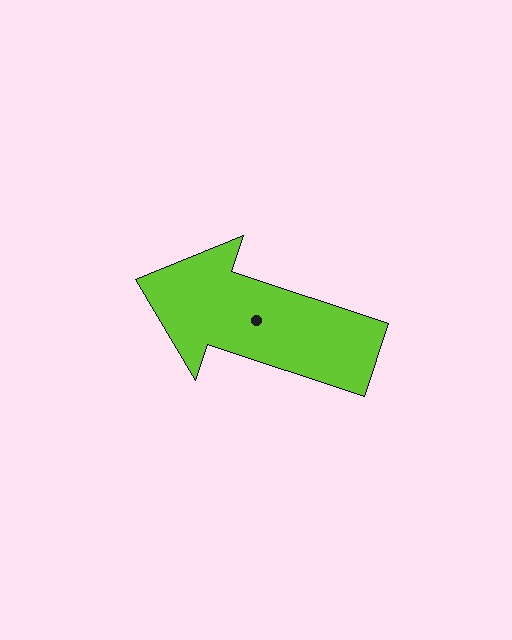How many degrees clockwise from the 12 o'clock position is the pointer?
Approximately 288 degrees.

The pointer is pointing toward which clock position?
Roughly 10 o'clock.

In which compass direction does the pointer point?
West.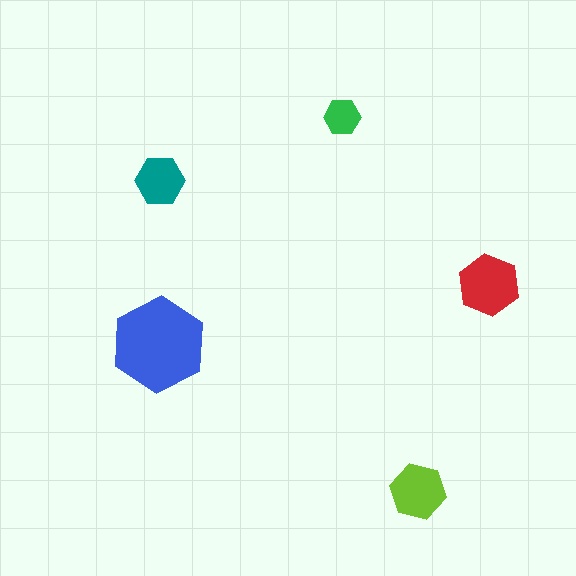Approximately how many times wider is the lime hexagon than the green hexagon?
About 1.5 times wider.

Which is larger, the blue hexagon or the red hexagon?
The blue one.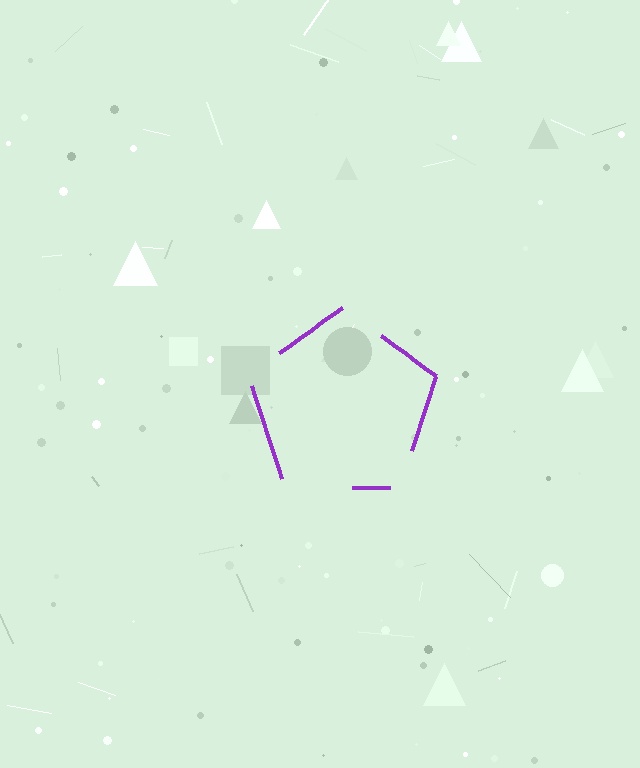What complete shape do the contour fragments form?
The contour fragments form a pentagon.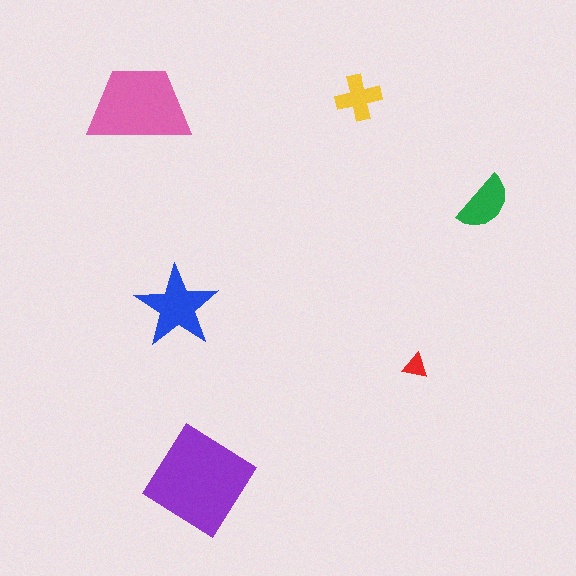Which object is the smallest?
The red triangle.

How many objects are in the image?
There are 6 objects in the image.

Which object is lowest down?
The purple diamond is bottommost.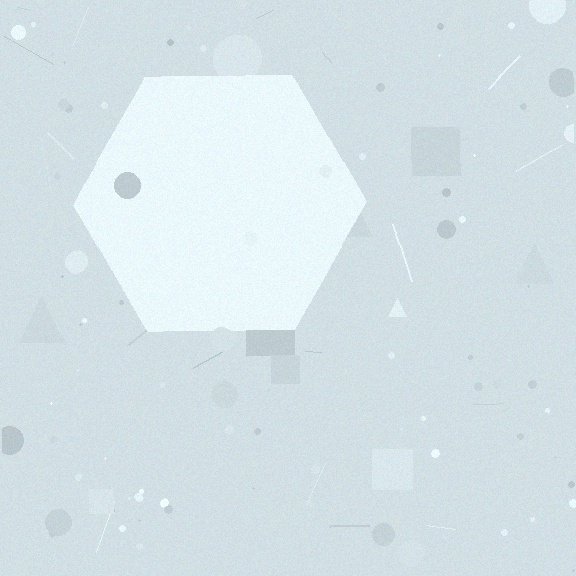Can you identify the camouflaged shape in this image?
The camouflaged shape is a hexagon.